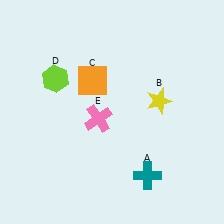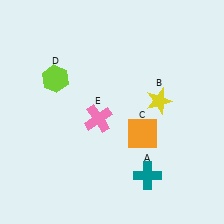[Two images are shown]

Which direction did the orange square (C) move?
The orange square (C) moved down.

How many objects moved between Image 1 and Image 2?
1 object moved between the two images.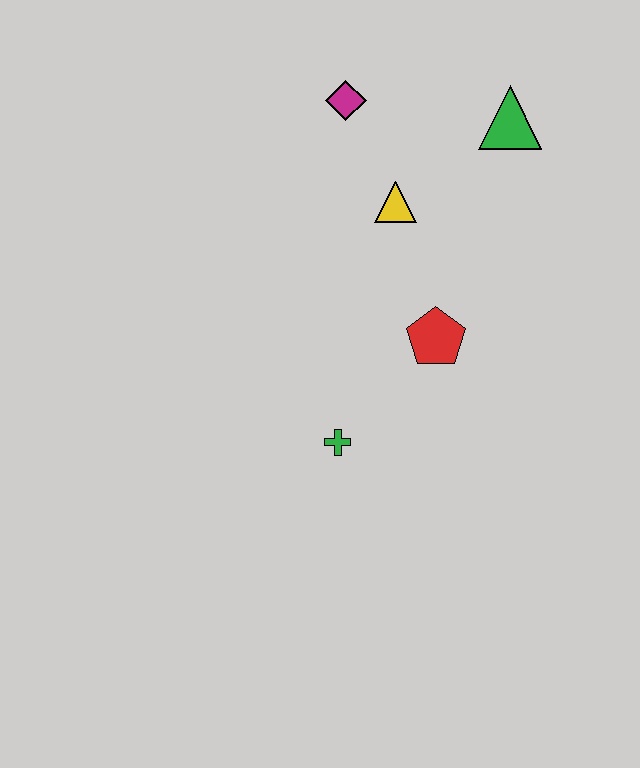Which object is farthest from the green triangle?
The green cross is farthest from the green triangle.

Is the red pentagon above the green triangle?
No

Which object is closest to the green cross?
The red pentagon is closest to the green cross.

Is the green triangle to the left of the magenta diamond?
No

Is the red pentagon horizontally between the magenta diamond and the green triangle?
Yes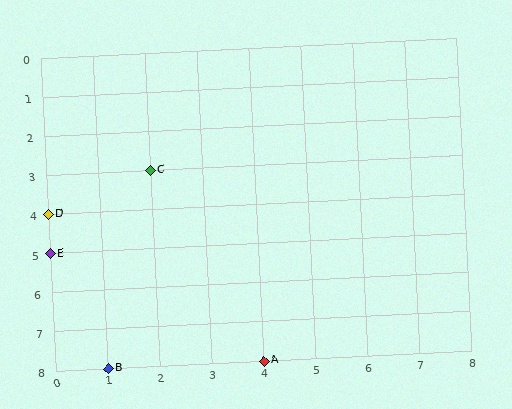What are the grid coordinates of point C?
Point C is at grid coordinates (2, 3).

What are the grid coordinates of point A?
Point A is at grid coordinates (4, 8).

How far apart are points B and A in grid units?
Points B and A are 3 columns apart.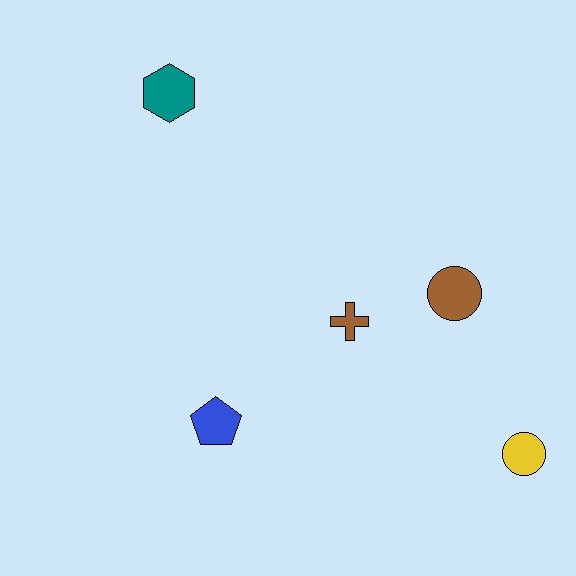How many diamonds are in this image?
There are no diamonds.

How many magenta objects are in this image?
There are no magenta objects.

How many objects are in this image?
There are 5 objects.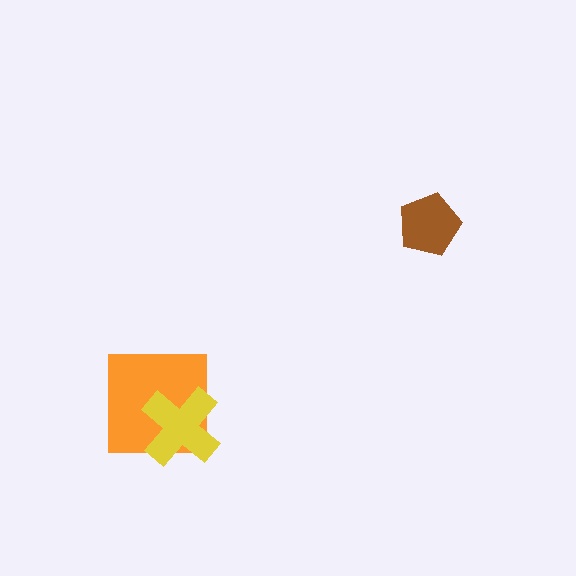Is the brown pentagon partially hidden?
No, no other shape covers it.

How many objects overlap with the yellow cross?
1 object overlaps with the yellow cross.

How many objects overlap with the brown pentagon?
0 objects overlap with the brown pentagon.